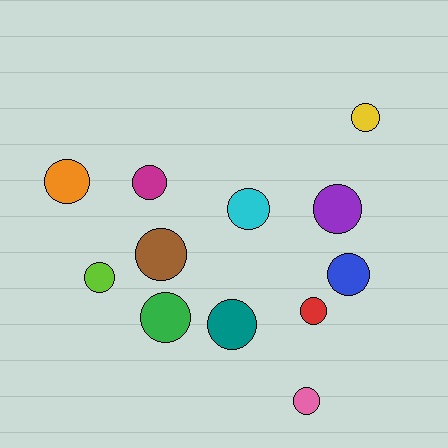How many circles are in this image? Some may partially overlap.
There are 12 circles.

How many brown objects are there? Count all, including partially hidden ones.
There is 1 brown object.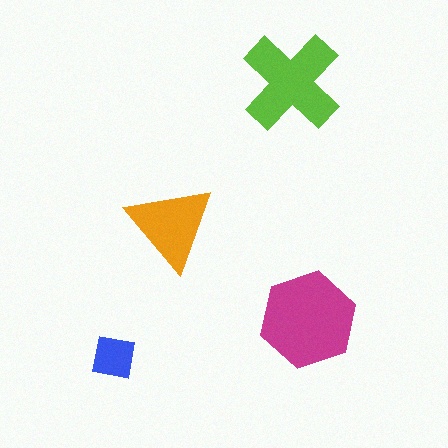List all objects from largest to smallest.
The magenta hexagon, the lime cross, the orange triangle, the blue square.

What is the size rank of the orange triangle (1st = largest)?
3rd.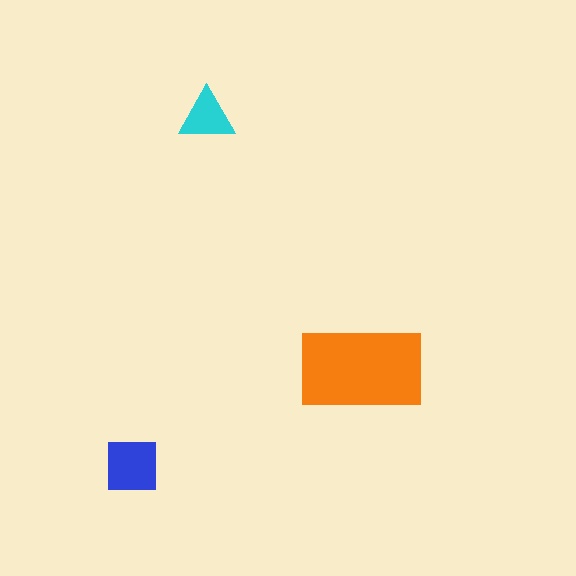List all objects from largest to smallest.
The orange rectangle, the blue square, the cyan triangle.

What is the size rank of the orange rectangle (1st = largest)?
1st.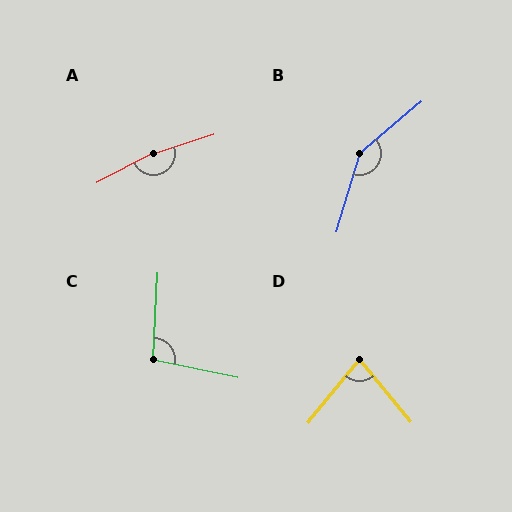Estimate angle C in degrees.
Approximately 99 degrees.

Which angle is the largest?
A, at approximately 170 degrees.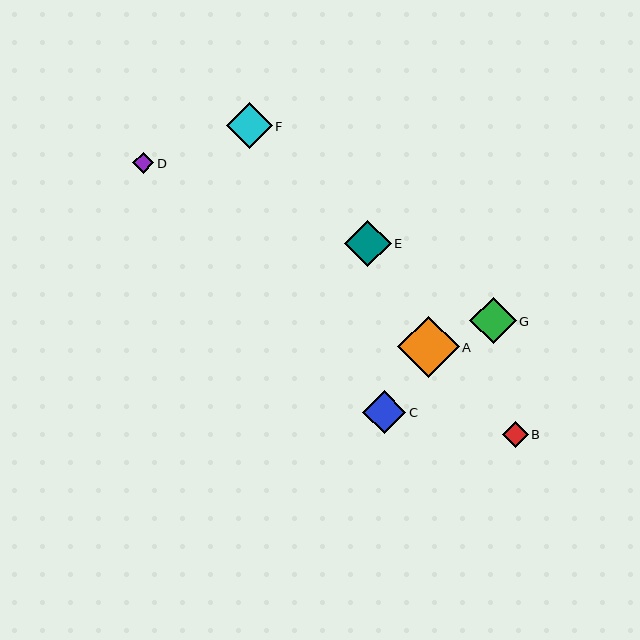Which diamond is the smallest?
Diamond D is the smallest with a size of approximately 21 pixels.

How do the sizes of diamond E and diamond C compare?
Diamond E and diamond C are approximately the same size.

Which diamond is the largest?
Diamond A is the largest with a size of approximately 61 pixels.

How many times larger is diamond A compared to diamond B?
Diamond A is approximately 2.3 times the size of diamond B.